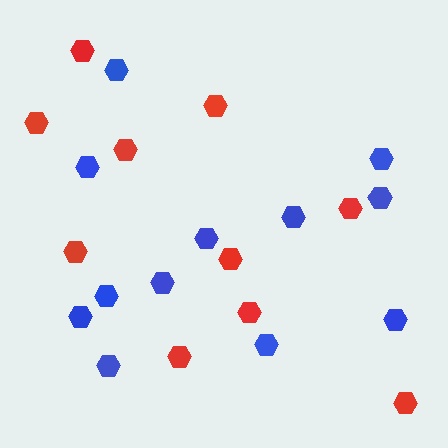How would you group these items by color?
There are 2 groups: one group of red hexagons (10) and one group of blue hexagons (12).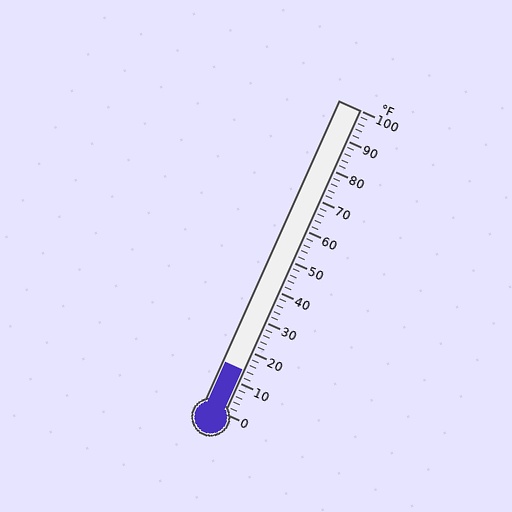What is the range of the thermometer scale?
The thermometer scale ranges from 0°F to 100°F.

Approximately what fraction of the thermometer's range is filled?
The thermometer is filled to approximately 15% of its range.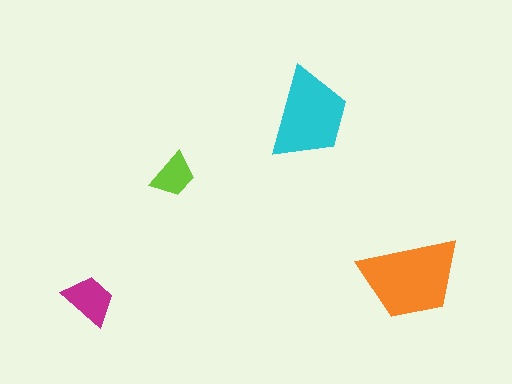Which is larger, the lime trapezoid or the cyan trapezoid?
The cyan one.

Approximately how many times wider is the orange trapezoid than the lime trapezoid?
About 2 times wider.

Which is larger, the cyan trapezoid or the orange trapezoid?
The orange one.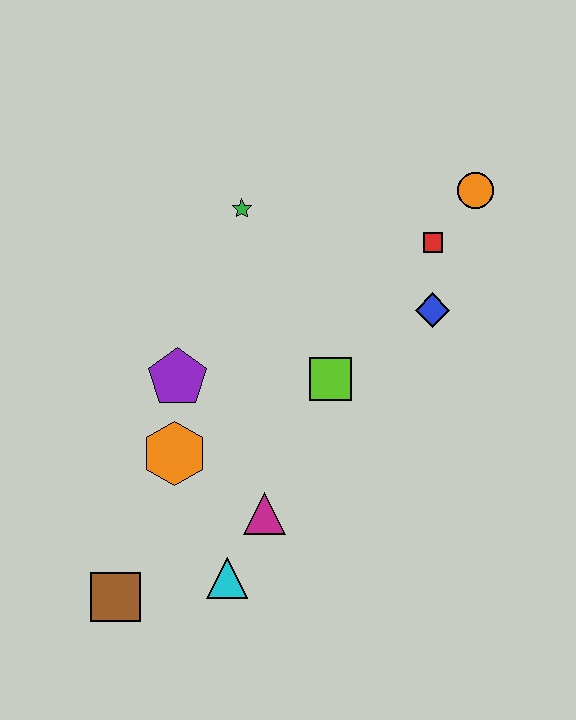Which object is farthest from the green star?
The brown square is farthest from the green star.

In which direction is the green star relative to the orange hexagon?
The green star is above the orange hexagon.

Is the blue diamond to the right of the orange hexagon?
Yes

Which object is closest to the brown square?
The cyan triangle is closest to the brown square.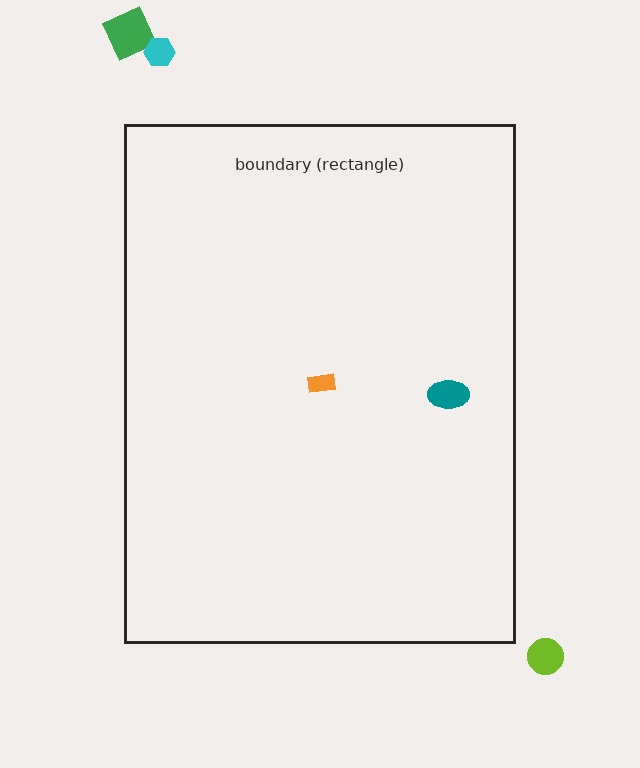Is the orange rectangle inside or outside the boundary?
Inside.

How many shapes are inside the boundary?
2 inside, 3 outside.